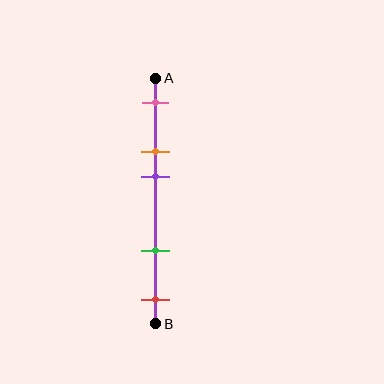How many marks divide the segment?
There are 5 marks dividing the segment.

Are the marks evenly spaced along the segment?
No, the marks are not evenly spaced.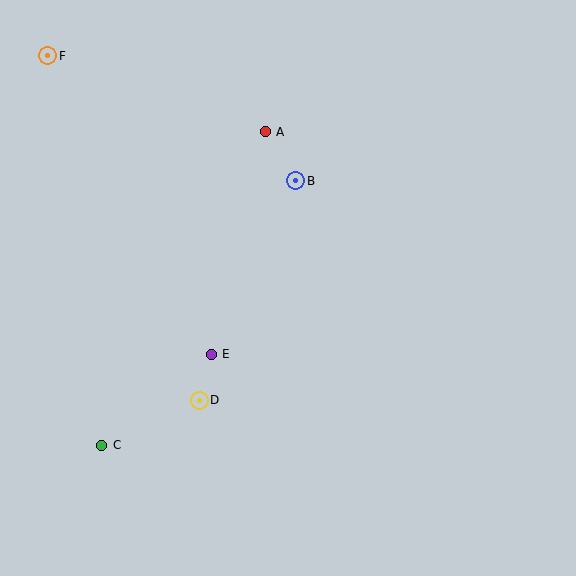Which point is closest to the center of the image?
Point E at (211, 354) is closest to the center.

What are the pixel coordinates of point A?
Point A is at (266, 132).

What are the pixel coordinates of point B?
Point B is at (296, 181).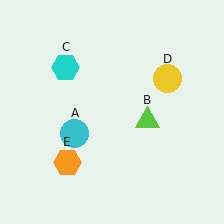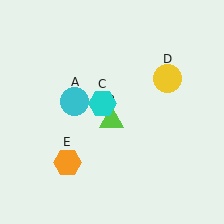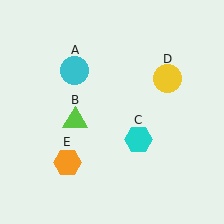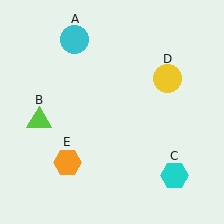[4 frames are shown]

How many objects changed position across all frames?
3 objects changed position: cyan circle (object A), lime triangle (object B), cyan hexagon (object C).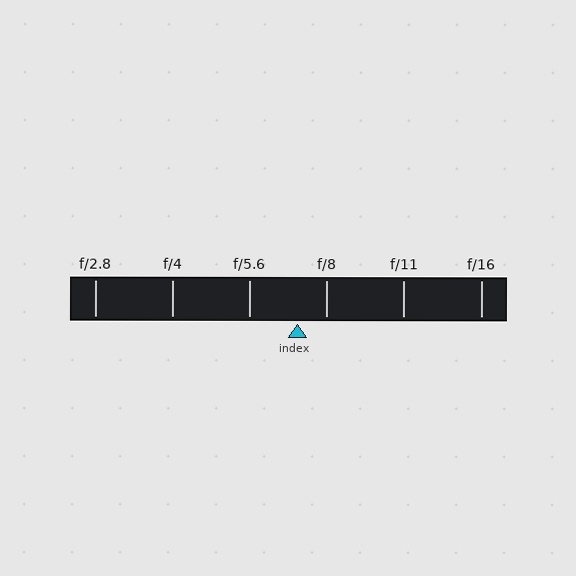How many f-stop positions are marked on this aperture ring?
There are 6 f-stop positions marked.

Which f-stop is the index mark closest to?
The index mark is closest to f/8.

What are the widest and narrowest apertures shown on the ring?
The widest aperture shown is f/2.8 and the narrowest is f/16.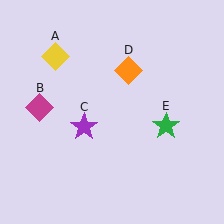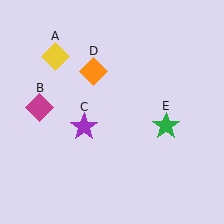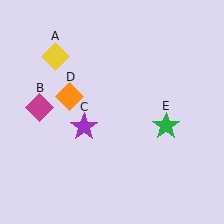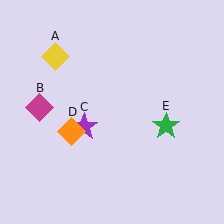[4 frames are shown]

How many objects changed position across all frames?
1 object changed position: orange diamond (object D).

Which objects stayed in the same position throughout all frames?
Yellow diamond (object A) and magenta diamond (object B) and purple star (object C) and green star (object E) remained stationary.